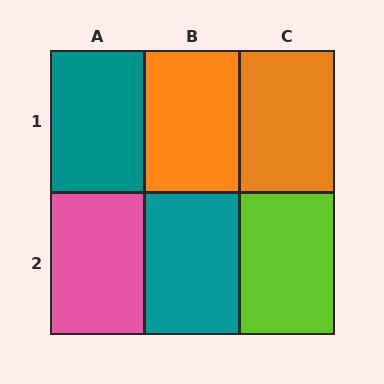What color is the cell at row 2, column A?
Pink.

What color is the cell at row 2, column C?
Lime.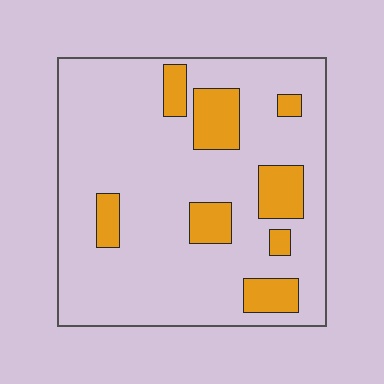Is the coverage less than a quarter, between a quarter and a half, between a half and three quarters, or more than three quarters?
Less than a quarter.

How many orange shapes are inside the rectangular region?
8.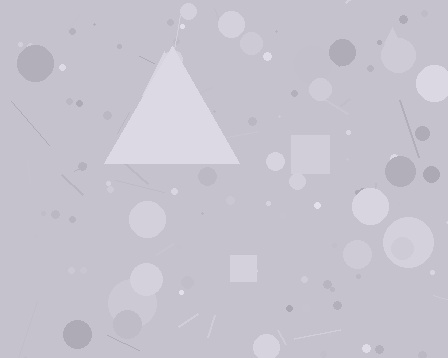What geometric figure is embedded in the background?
A triangle is embedded in the background.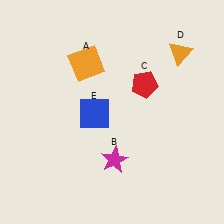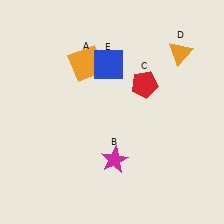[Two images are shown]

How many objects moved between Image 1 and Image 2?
1 object moved between the two images.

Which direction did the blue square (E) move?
The blue square (E) moved up.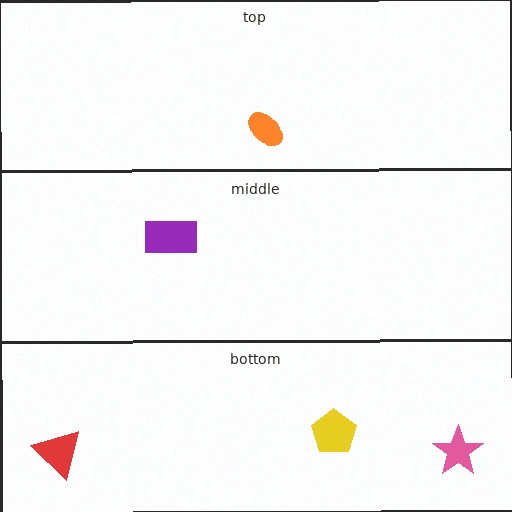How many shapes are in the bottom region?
3.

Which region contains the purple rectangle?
The middle region.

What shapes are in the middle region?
The purple rectangle.